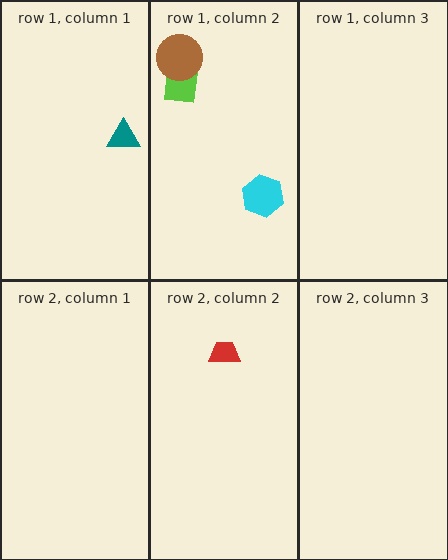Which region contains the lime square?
The row 1, column 2 region.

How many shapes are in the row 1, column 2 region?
3.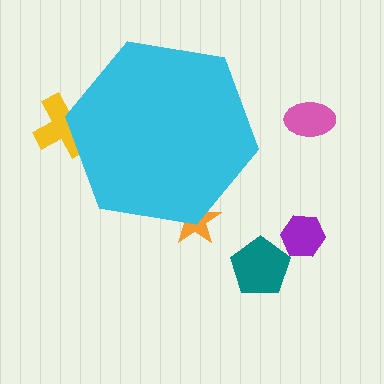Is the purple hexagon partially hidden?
No, the purple hexagon is fully visible.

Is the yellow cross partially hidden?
Yes, the yellow cross is partially hidden behind the cyan hexagon.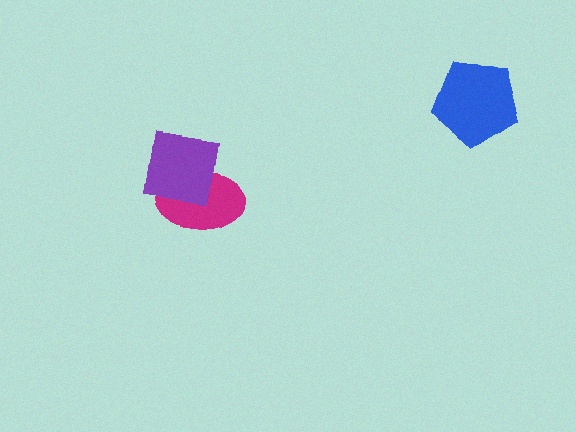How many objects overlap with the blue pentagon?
0 objects overlap with the blue pentagon.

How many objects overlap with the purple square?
1 object overlaps with the purple square.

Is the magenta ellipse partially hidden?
Yes, it is partially covered by another shape.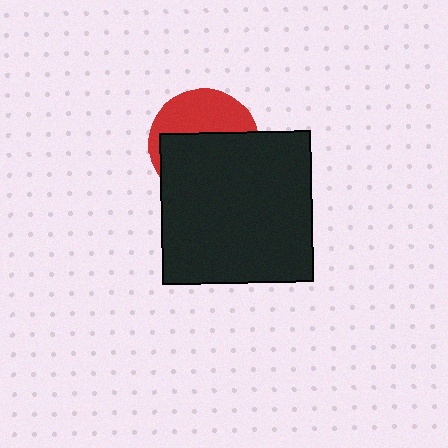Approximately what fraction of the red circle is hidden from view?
Roughly 60% of the red circle is hidden behind the black square.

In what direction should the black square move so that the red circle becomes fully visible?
The black square should move down. That is the shortest direction to clear the overlap and leave the red circle fully visible.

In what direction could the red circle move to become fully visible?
The red circle could move up. That would shift it out from behind the black square entirely.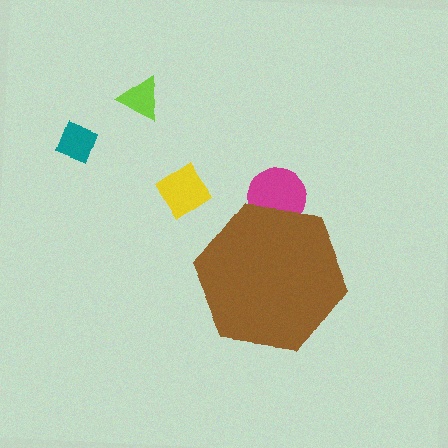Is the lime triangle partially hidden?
No, the lime triangle is fully visible.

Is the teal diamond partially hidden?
No, the teal diamond is fully visible.